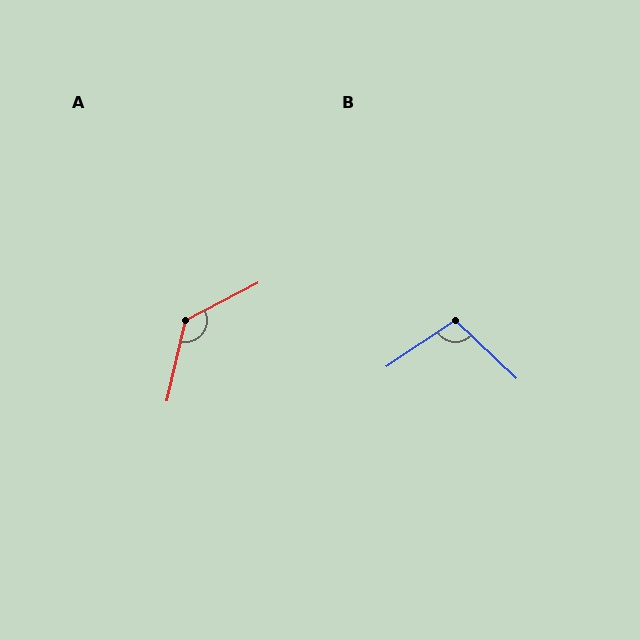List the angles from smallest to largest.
B (102°), A (130°).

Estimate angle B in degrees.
Approximately 102 degrees.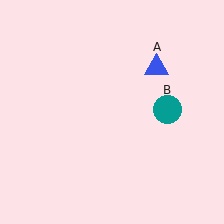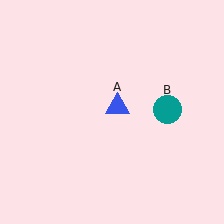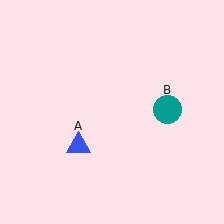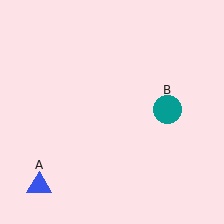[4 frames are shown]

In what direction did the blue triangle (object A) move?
The blue triangle (object A) moved down and to the left.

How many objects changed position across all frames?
1 object changed position: blue triangle (object A).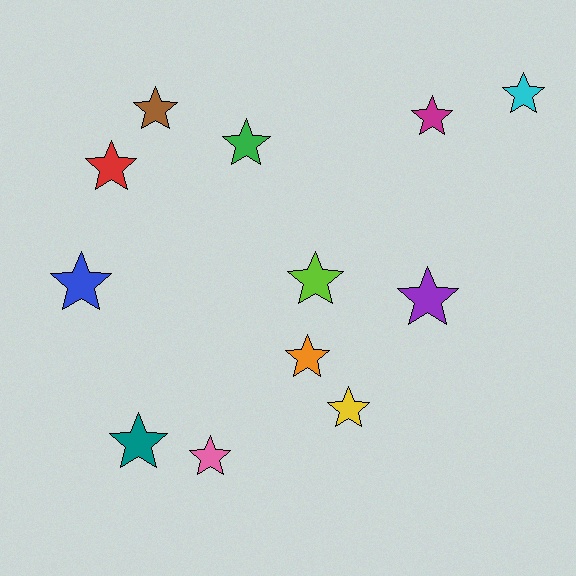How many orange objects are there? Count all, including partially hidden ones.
There is 1 orange object.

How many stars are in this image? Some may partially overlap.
There are 12 stars.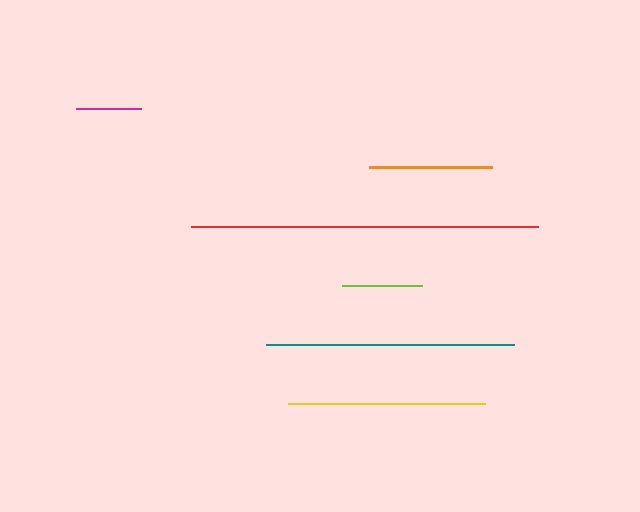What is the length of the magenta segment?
The magenta segment is approximately 66 pixels long.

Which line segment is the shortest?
The magenta line is the shortest at approximately 66 pixels.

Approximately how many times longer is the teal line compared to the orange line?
The teal line is approximately 2.0 times the length of the orange line.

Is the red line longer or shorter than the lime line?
The red line is longer than the lime line.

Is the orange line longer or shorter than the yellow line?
The yellow line is longer than the orange line.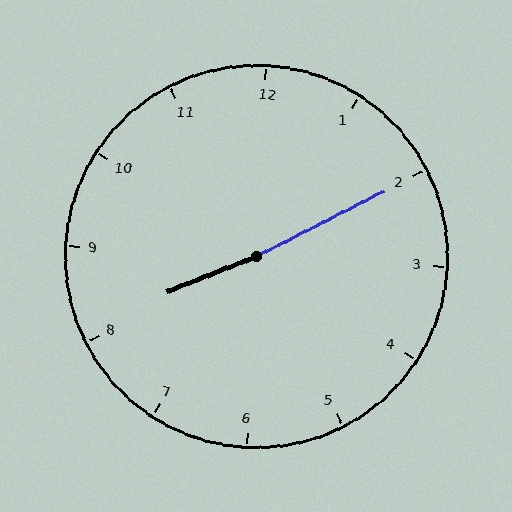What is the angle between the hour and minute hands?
Approximately 175 degrees.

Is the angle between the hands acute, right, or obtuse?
It is obtuse.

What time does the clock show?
8:10.